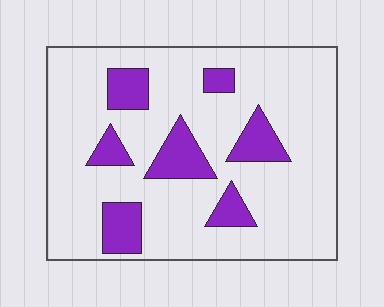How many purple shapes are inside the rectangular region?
7.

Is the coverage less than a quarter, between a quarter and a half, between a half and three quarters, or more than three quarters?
Less than a quarter.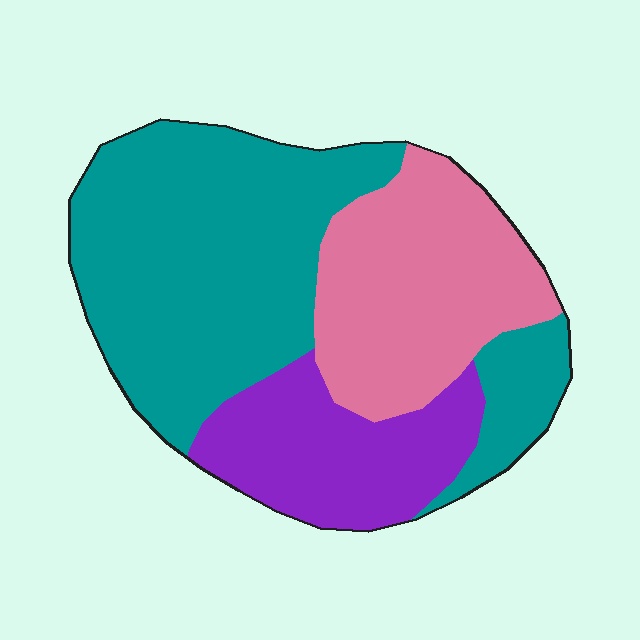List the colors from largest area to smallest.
From largest to smallest: teal, pink, purple.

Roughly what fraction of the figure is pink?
Pink covers around 30% of the figure.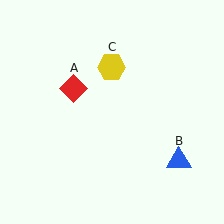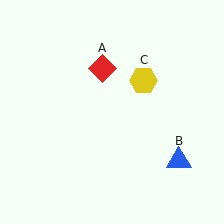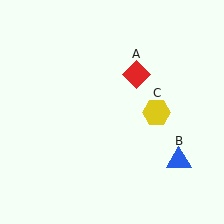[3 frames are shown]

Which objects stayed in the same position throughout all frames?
Blue triangle (object B) remained stationary.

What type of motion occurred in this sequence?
The red diamond (object A), yellow hexagon (object C) rotated clockwise around the center of the scene.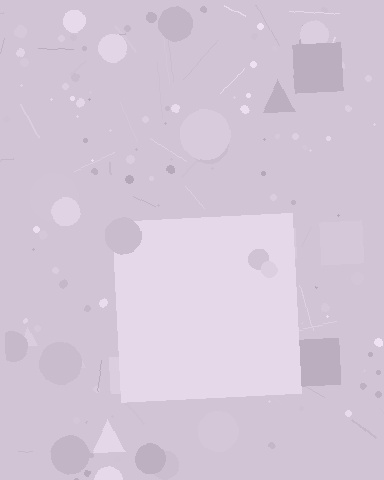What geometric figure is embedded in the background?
A square is embedded in the background.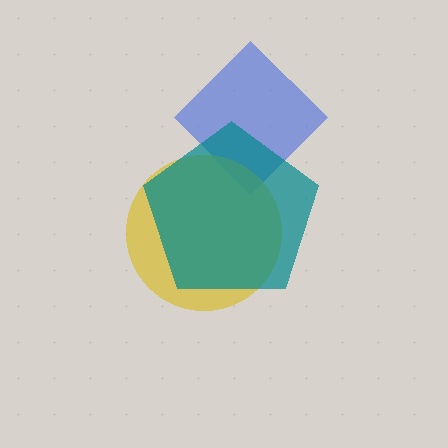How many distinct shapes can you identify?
There are 3 distinct shapes: a blue diamond, a yellow circle, a teal pentagon.